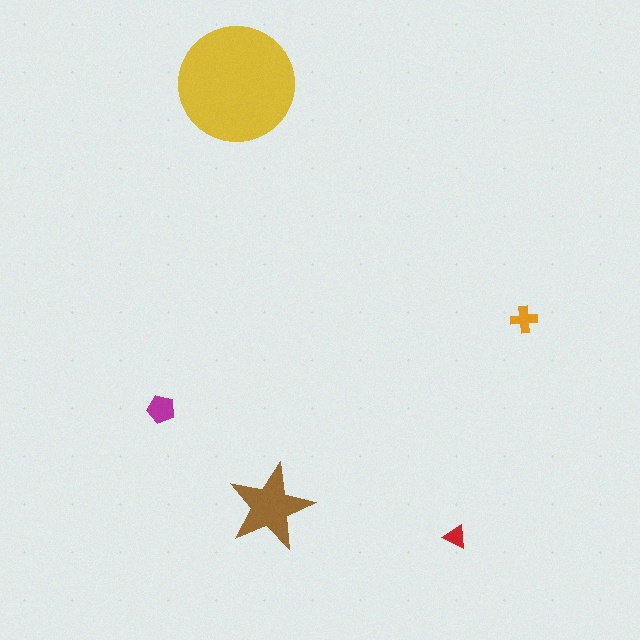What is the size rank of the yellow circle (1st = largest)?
1st.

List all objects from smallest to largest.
The red triangle, the orange cross, the magenta pentagon, the brown star, the yellow circle.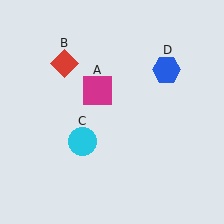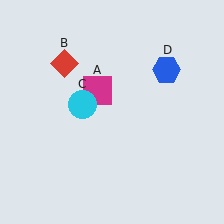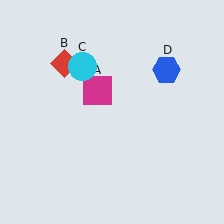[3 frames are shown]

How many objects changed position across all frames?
1 object changed position: cyan circle (object C).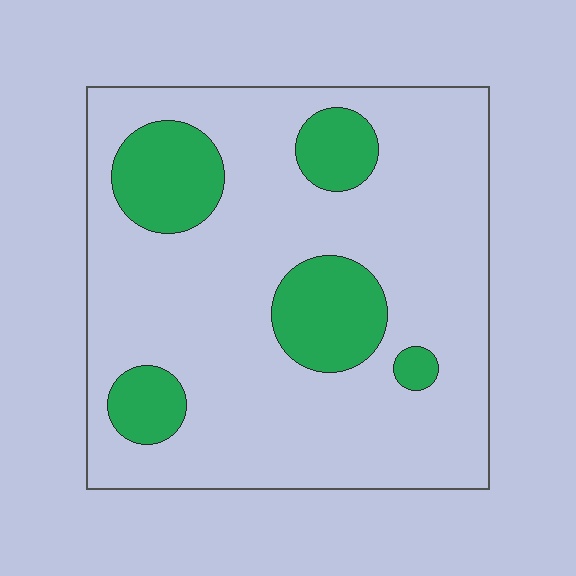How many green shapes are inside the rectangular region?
5.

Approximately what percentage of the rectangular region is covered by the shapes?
Approximately 20%.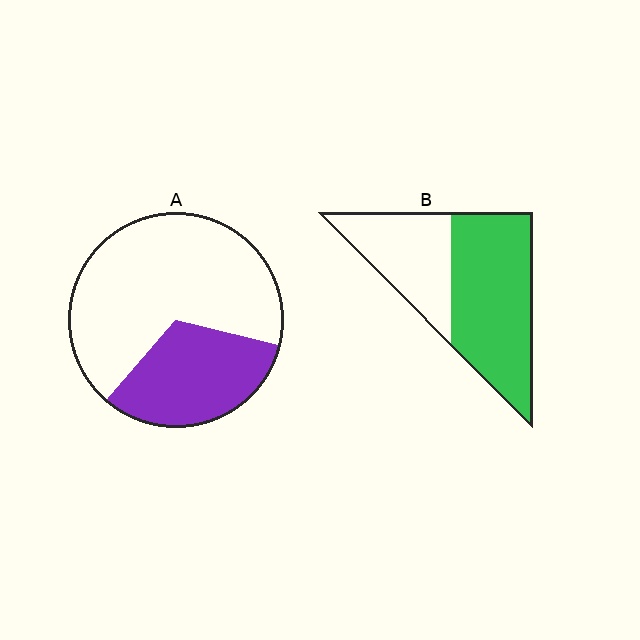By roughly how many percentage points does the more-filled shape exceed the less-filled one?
By roughly 30 percentage points (B over A).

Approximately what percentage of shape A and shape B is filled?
A is approximately 35% and B is approximately 60%.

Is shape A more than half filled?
No.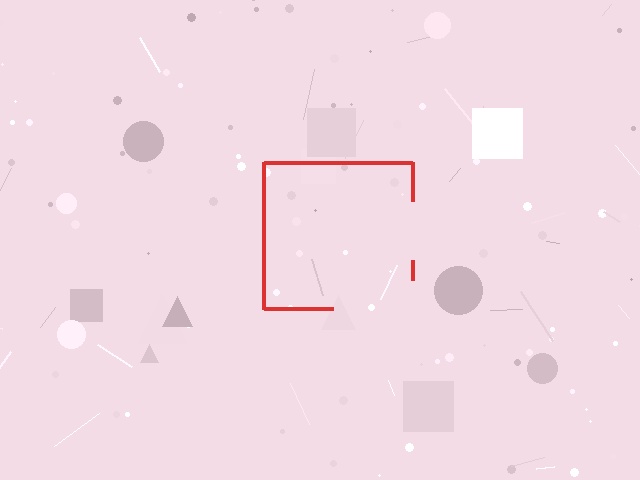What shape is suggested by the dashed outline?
The dashed outline suggests a square.